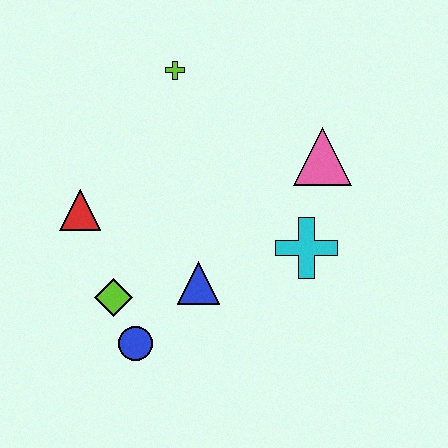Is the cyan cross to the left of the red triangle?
No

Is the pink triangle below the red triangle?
No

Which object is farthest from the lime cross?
The blue circle is farthest from the lime cross.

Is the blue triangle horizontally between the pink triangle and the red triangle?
Yes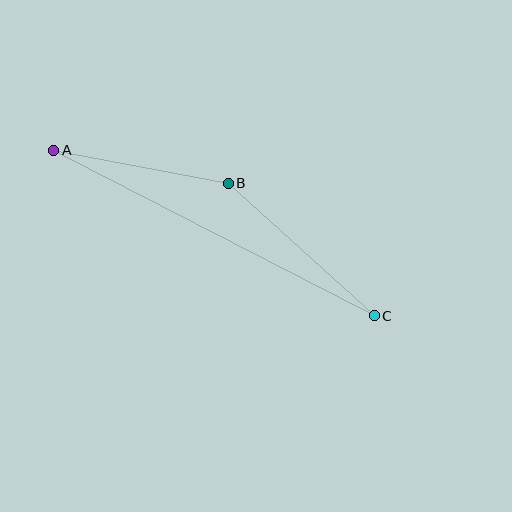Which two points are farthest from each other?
Points A and C are farthest from each other.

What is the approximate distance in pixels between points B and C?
The distance between B and C is approximately 197 pixels.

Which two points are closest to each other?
Points A and B are closest to each other.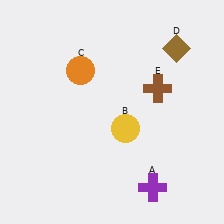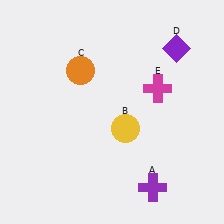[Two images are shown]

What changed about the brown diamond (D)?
In Image 1, D is brown. In Image 2, it changed to purple.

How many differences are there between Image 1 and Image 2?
There are 2 differences between the two images.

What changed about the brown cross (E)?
In Image 1, E is brown. In Image 2, it changed to magenta.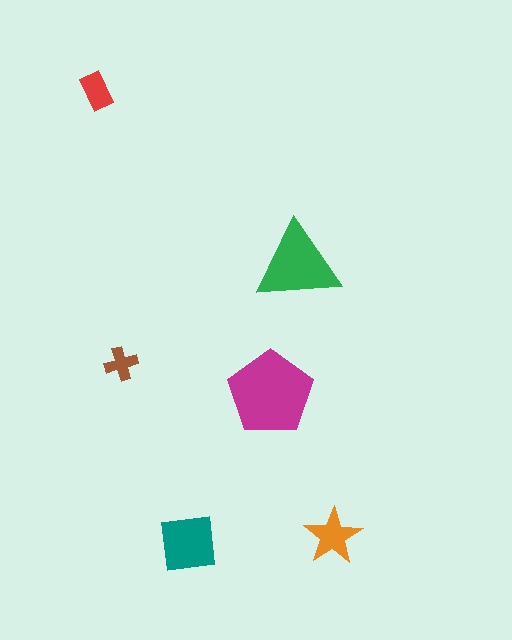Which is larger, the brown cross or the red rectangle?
The red rectangle.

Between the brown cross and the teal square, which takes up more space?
The teal square.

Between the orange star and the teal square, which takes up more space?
The teal square.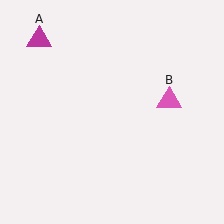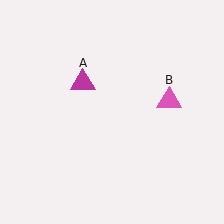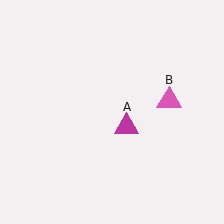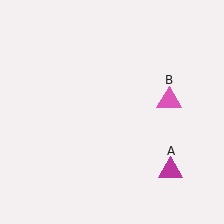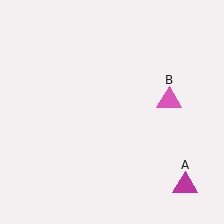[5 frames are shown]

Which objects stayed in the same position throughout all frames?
Pink triangle (object B) remained stationary.